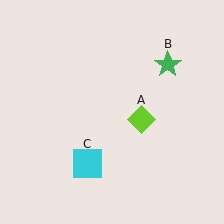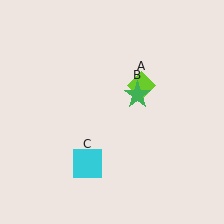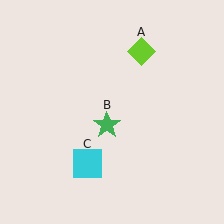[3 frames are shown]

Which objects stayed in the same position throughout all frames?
Cyan square (object C) remained stationary.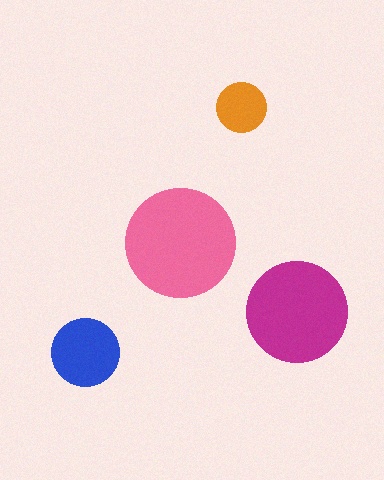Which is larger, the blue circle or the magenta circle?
The magenta one.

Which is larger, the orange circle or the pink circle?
The pink one.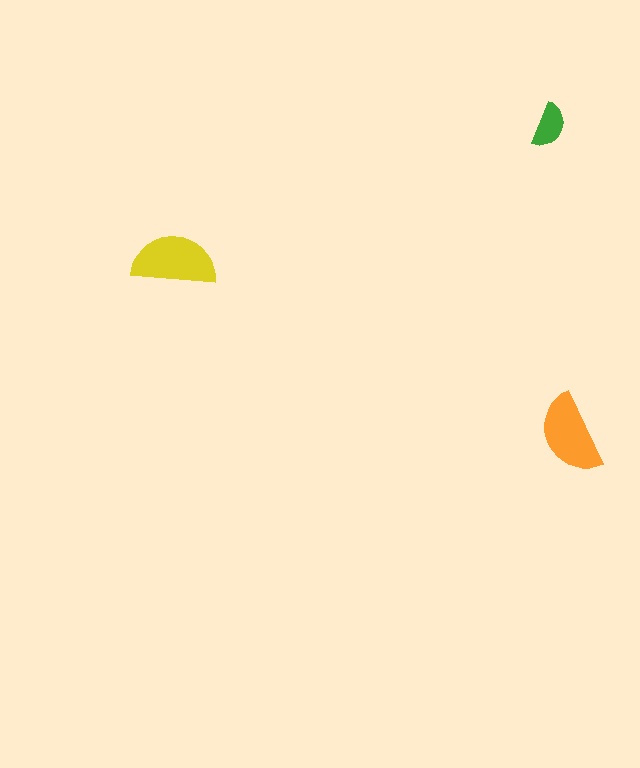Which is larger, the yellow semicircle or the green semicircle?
The yellow one.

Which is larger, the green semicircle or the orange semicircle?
The orange one.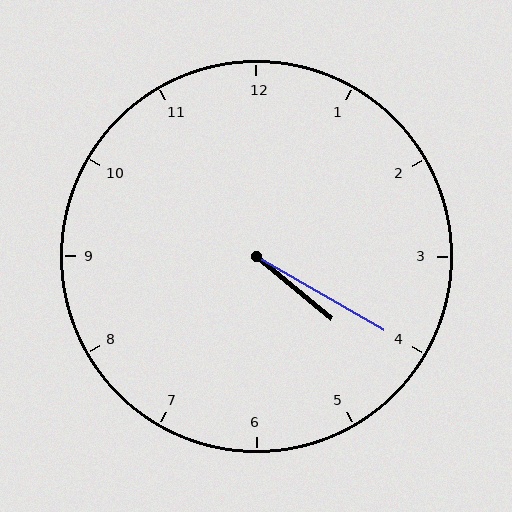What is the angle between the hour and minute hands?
Approximately 10 degrees.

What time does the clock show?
4:20.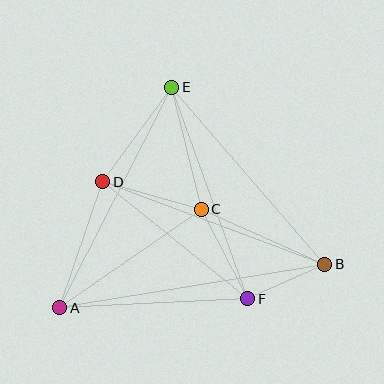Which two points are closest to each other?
Points B and F are closest to each other.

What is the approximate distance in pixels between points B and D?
The distance between B and D is approximately 237 pixels.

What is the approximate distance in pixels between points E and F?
The distance between E and F is approximately 225 pixels.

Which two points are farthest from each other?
Points A and B are farthest from each other.